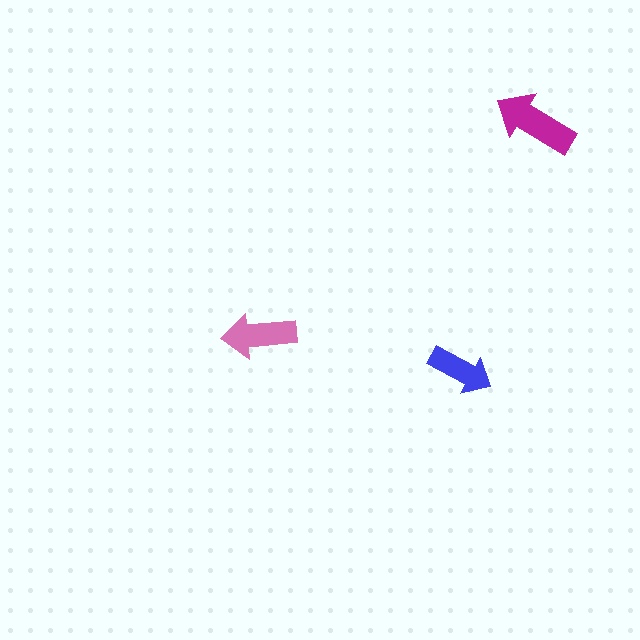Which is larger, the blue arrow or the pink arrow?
The pink one.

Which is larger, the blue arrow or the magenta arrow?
The magenta one.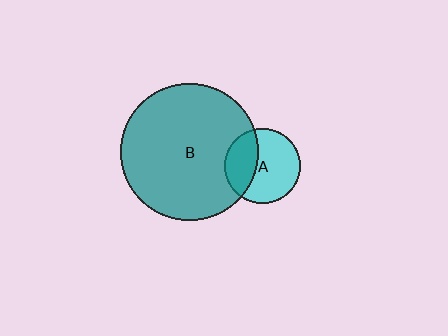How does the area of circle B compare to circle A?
Approximately 3.3 times.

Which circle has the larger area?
Circle B (teal).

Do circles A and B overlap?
Yes.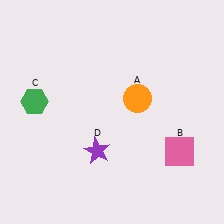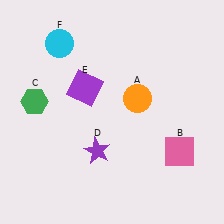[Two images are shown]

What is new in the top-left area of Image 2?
A purple square (E) was added in the top-left area of Image 2.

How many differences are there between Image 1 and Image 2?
There are 2 differences between the two images.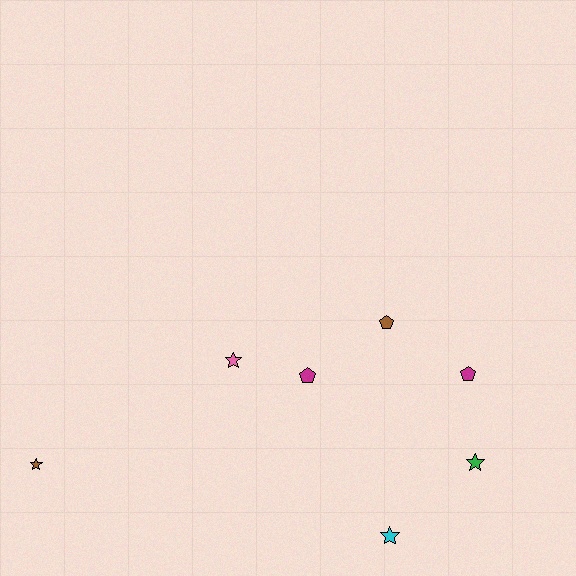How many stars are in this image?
There are 4 stars.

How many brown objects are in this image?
There are 2 brown objects.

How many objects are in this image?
There are 7 objects.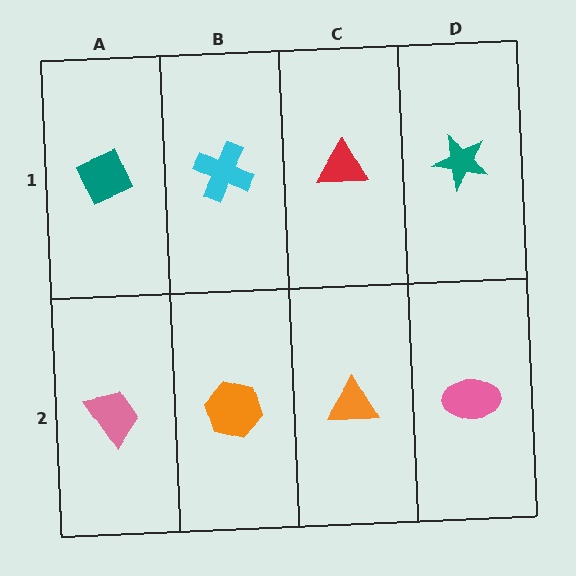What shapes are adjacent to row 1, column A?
A pink trapezoid (row 2, column A), a cyan cross (row 1, column B).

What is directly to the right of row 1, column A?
A cyan cross.